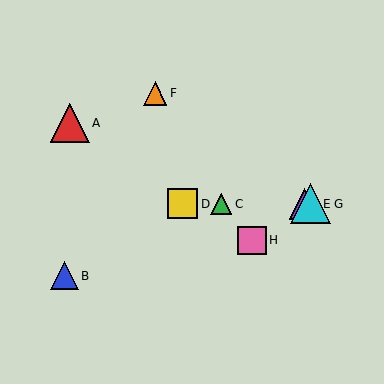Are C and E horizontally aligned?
Yes, both are at y≈204.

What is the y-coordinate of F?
Object F is at y≈93.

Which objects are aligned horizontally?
Objects C, D, E, G are aligned horizontally.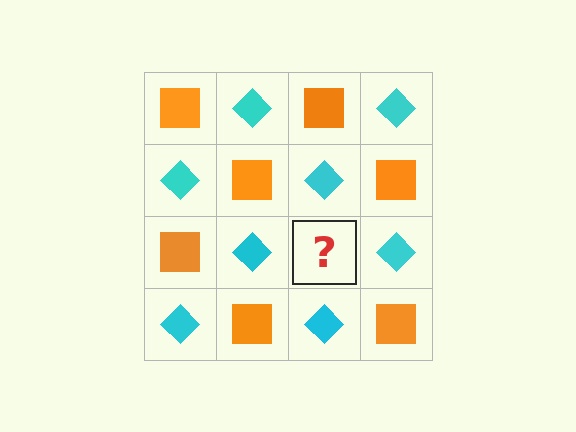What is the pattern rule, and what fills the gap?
The rule is that it alternates orange square and cyan diamond in a checkerboard pattern. The gap should be filled with an orange square.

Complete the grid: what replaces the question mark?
The question mark should be replaced with an orange square.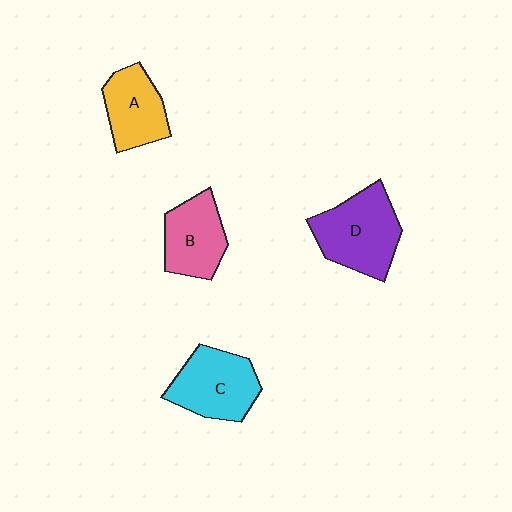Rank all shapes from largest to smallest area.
From largest to smallest: D (purple), C (cyan), B (pink), A (yellow).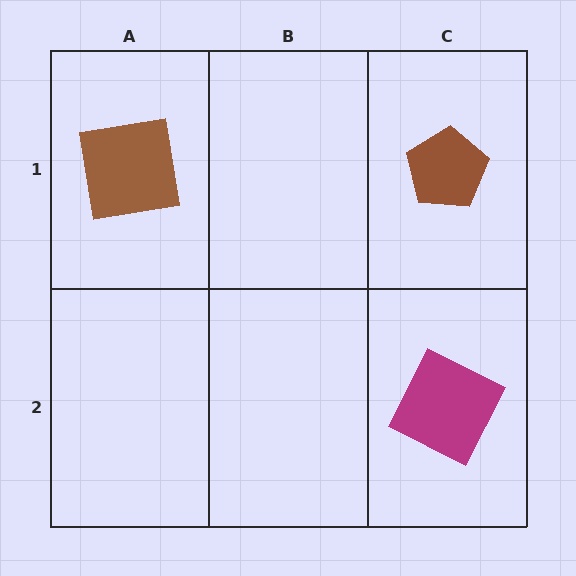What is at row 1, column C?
A brown pentagon.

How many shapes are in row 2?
1 shape.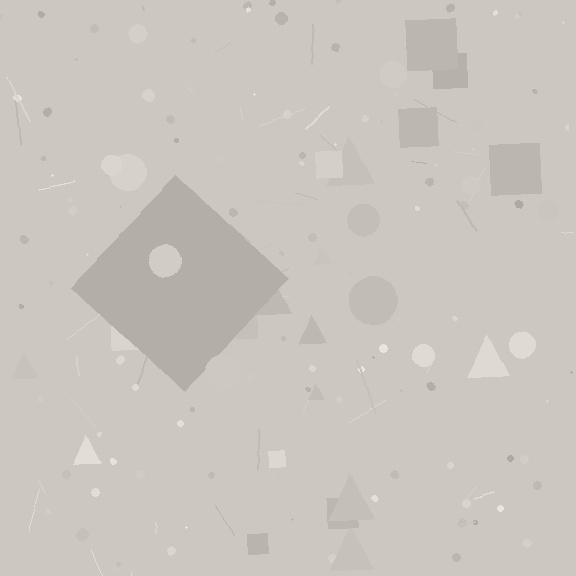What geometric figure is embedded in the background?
A diamond is embedded in the background.